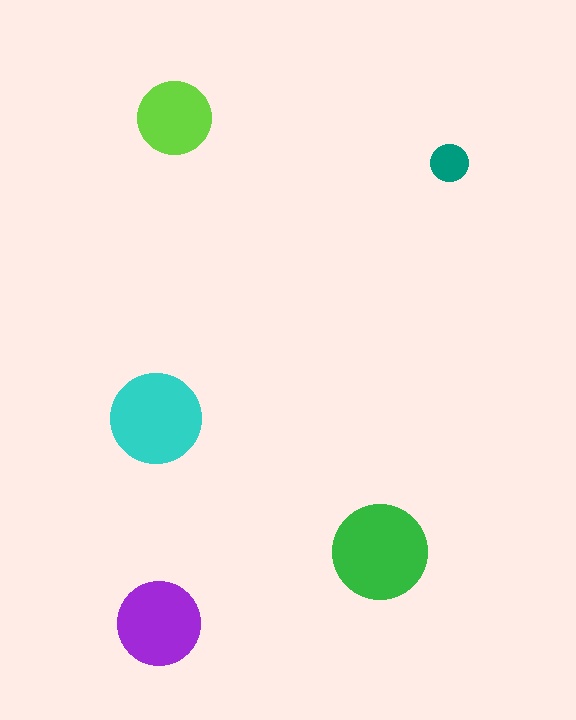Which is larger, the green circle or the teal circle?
The green one.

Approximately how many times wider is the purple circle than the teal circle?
About 2 times wider.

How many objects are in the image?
There are 5 objects in the image.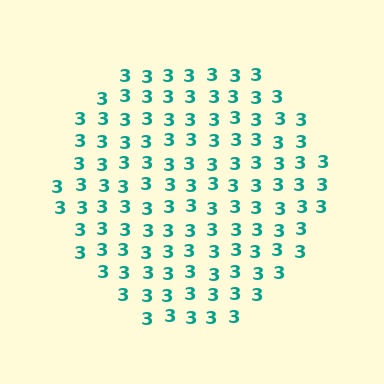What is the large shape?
The large shape is a circle.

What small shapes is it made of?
It is made of small digit 3's.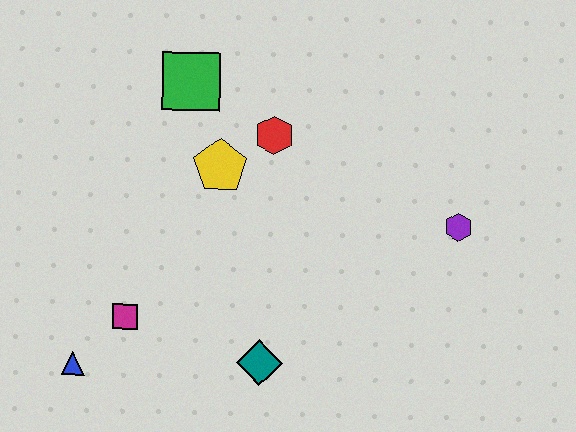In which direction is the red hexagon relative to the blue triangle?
The red hexagon is above the blue triangle.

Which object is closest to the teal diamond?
The magenta square is closest to the teal diamond.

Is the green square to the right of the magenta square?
Yes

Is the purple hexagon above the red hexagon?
No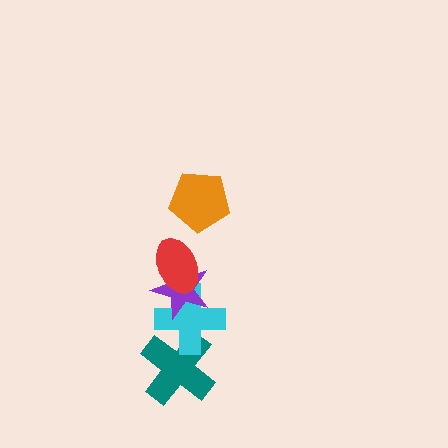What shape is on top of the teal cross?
The cyan cross is on top of the teal cross.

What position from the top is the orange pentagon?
The orange pentagon is 1st from the top.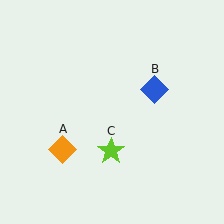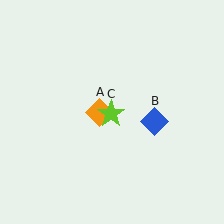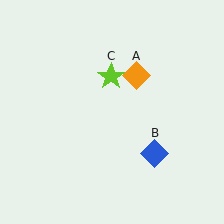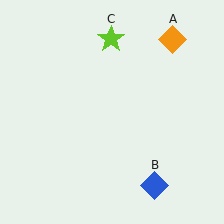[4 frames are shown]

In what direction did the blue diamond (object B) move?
The blue diamond (object B) moved down.